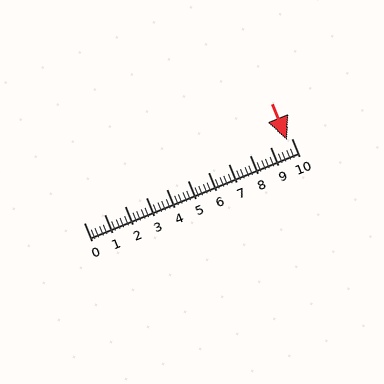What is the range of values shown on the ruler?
The ruler shows values from 0 to 10.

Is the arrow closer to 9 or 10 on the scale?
The arrow is closer to 10.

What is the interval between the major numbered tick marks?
The major tick marks are spaced 1 units apart.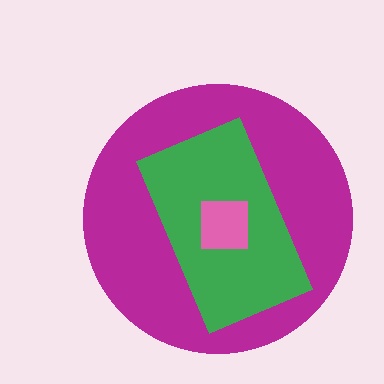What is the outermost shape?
The magenta circle.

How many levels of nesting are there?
3.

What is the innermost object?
The pink square.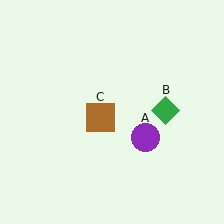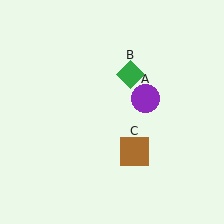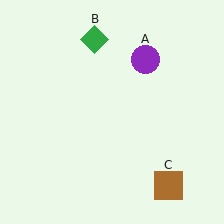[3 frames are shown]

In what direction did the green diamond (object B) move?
The green diamond (object B) moved up and to the left.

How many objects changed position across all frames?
3 objects changed position: purple circle (object A), green diamond (object B), brown square (object C).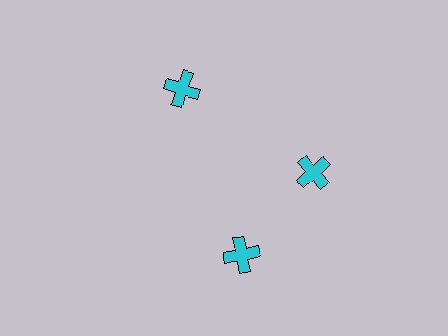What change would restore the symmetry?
The symmetry would be restored by rotating it back into even spacing with its neighbors so that all 3 crosses sit at equal angles and equal distance from the center.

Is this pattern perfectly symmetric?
No. The 3 cyan crosses are arranged in a ring, but one element near the 7 o'clock position is rotated out of alignment along the ring, breaking the 3-fold rotational symmetry.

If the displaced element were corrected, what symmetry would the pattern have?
It would have 3-fold rotational symmetry — the pattern would map onto itself every 120 degrees.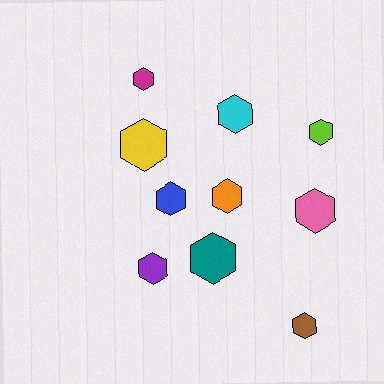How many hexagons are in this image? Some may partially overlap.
There are 10 hexagons.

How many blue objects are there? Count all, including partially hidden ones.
There is 1 blue object.